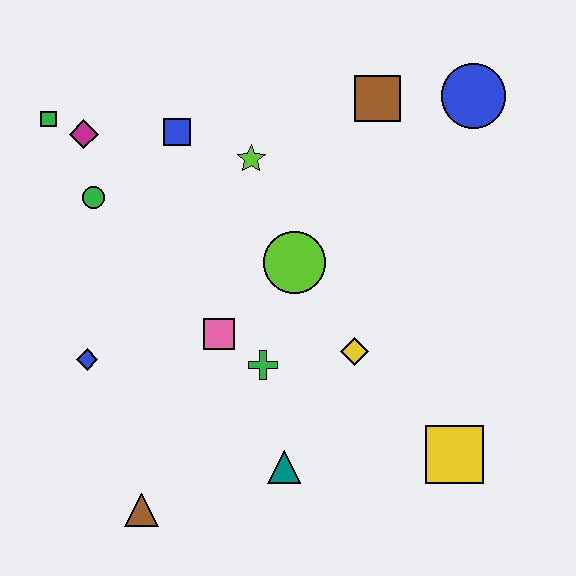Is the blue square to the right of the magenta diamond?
Yes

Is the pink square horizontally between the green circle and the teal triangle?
Yes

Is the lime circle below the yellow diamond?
No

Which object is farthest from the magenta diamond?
The yellow square is farthest from the magenta diamond.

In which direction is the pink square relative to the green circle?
The pink square is below the green circle.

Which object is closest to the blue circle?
The brown square is closest to the blue circle.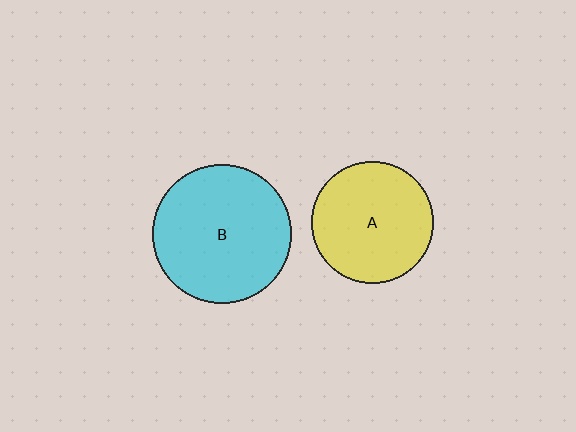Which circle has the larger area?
Circle B (cyan).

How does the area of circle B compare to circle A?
Approximately 1.3 times.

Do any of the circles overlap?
No, none of the circles overlap.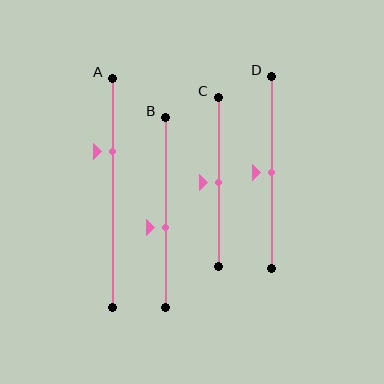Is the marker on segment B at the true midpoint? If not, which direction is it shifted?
No, the marker on segment B is shifted downward by about 8% of the segment length.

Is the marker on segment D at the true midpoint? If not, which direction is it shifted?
Yes, the marker on segment D is at the true midpoint.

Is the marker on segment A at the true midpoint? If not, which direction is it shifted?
No, the marker on segment A is shifted upward by about 18% of the segment length.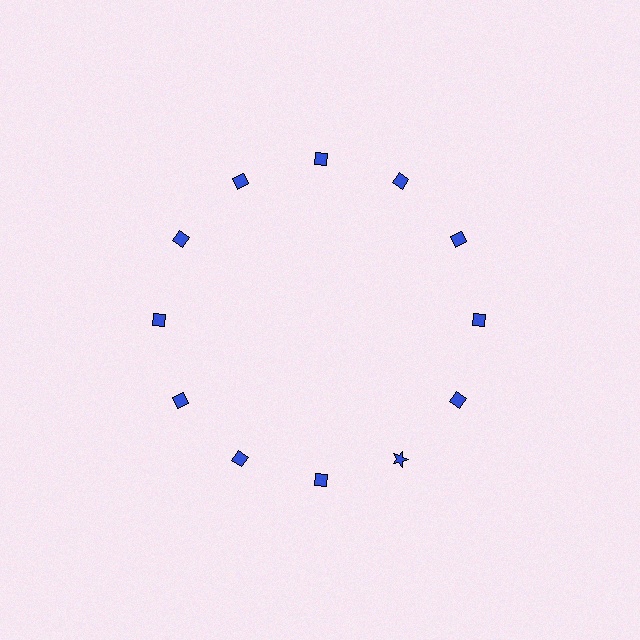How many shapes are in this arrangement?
There are 12 shapes arranged in a ring pattern.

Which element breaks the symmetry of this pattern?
The blue star at roughly the 5 o'clock position breaks the symmetry. All other shapes are blue diamonds.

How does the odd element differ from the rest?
It has a different shape: star instead of diamond.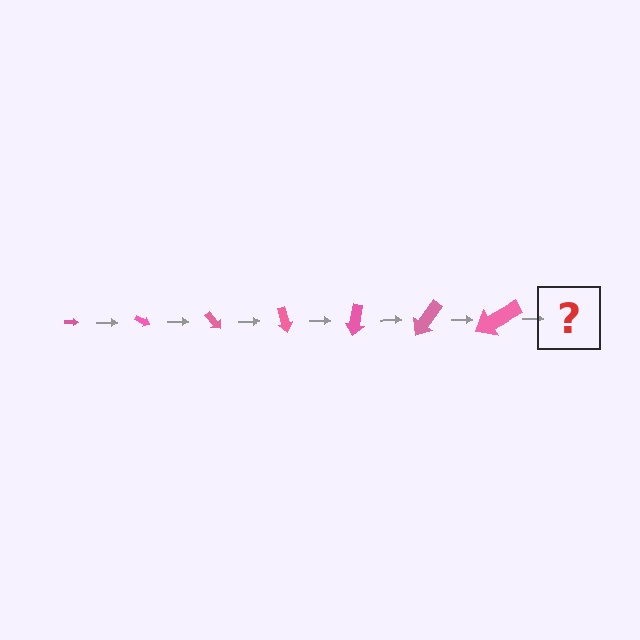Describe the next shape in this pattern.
It should be an arrow, larger than the previous one and rotated 175 degrees from the start.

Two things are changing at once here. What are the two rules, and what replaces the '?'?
The two rules are that the arrow grows larger each step and it rotates 25 degrees each step. The '?' should be an arrow, larger than the previous one and rotated 175 degrees from the start.